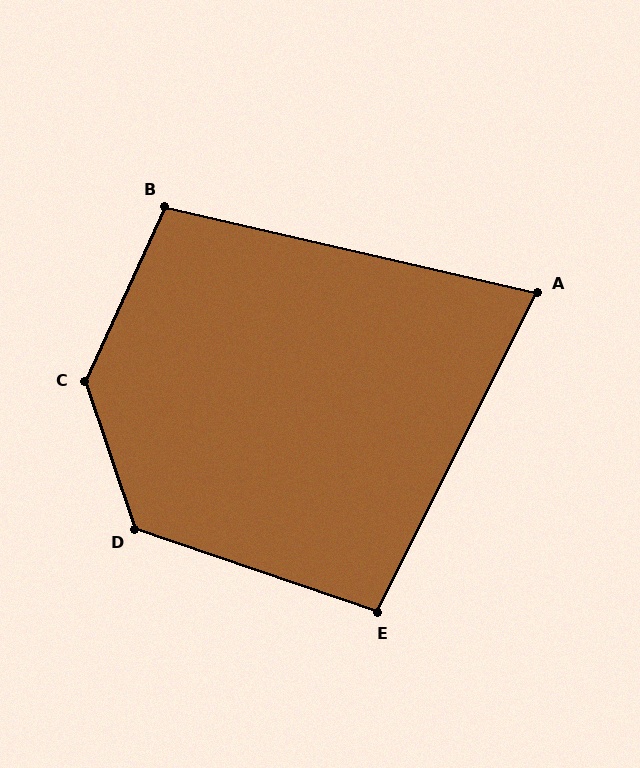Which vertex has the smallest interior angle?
A, at approximately 76 degrees.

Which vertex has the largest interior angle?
C, at approximately 137 degrees.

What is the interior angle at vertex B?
Approximately 102 degrees (obtuse).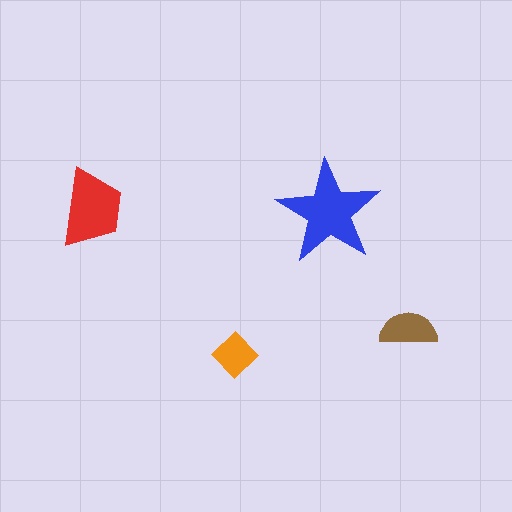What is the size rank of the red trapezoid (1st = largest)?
2nd.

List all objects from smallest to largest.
The orange diamond, the brown semicircle, the red trapezoid, the blue star.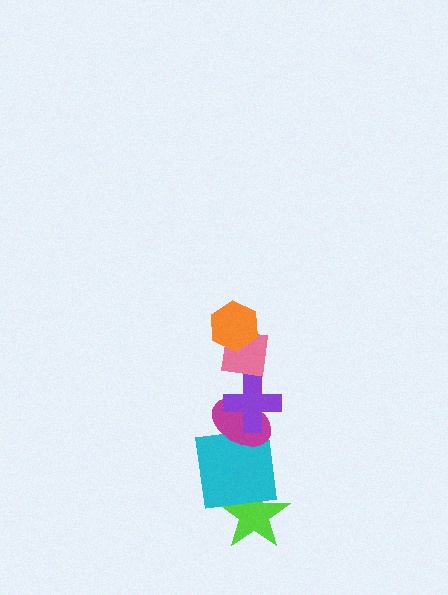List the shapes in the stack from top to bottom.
From top to bottom: the orange hexagon, the pink square, the purple cross, the magenta ellipse, the cyan square, the lime star.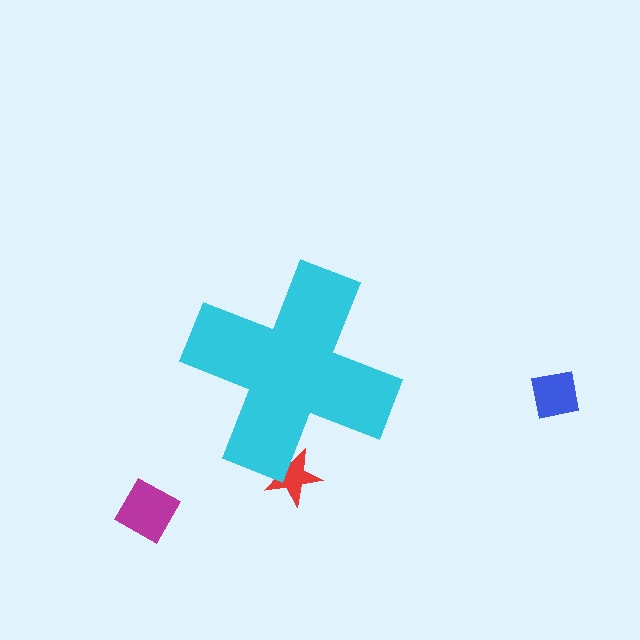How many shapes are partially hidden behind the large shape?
1 shape is partially hidden.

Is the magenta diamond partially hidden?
No, the magenta diamond is fully visible.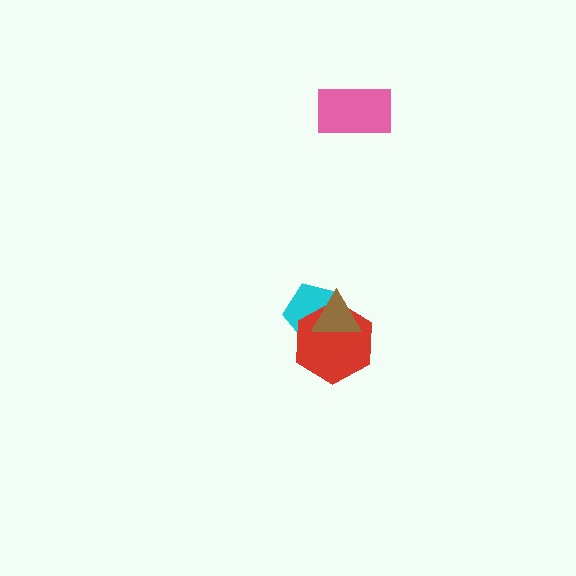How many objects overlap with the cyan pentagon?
2 objects overlap with the cyan pentagon.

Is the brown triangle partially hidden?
No, no other shape covers it.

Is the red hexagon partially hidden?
Yes, it is partially covered by another shape.